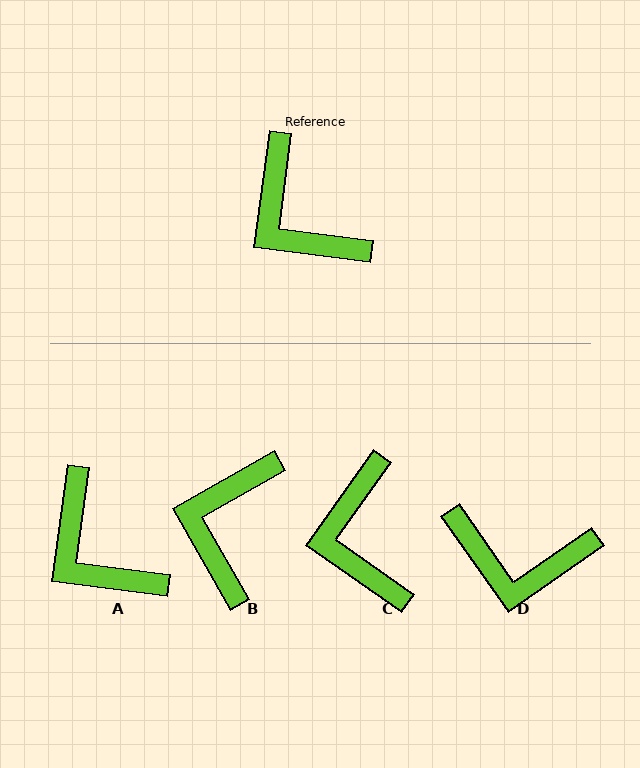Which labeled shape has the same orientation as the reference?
A.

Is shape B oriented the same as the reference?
No, it is off by about 53 degrees.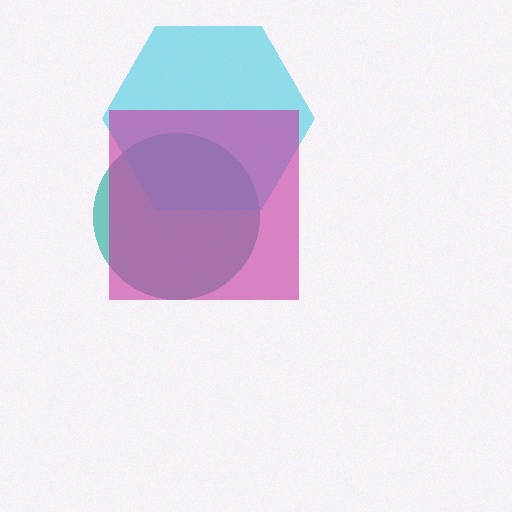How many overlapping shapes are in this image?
There are 3 overlapping shapes in the image.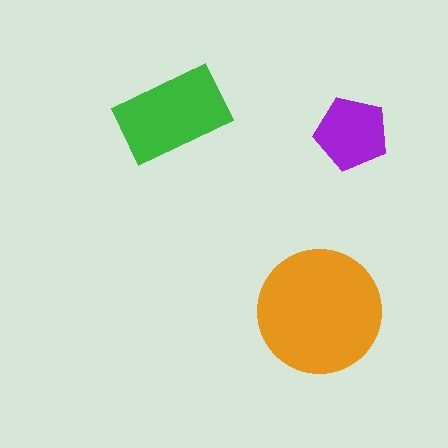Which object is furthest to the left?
The green rectangle is leftmost.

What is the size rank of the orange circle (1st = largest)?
1st.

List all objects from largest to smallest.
The orange circle, the green rectangle, the purple pentagon.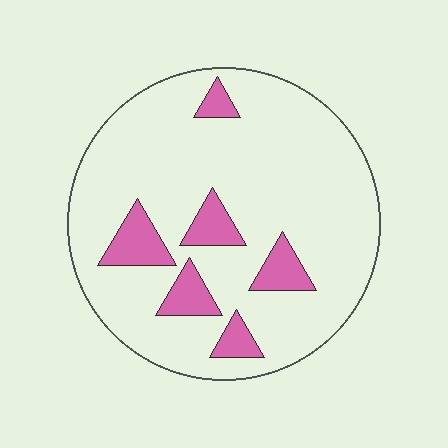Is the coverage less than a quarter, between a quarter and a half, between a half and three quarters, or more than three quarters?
Less than a quarter.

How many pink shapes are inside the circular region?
6.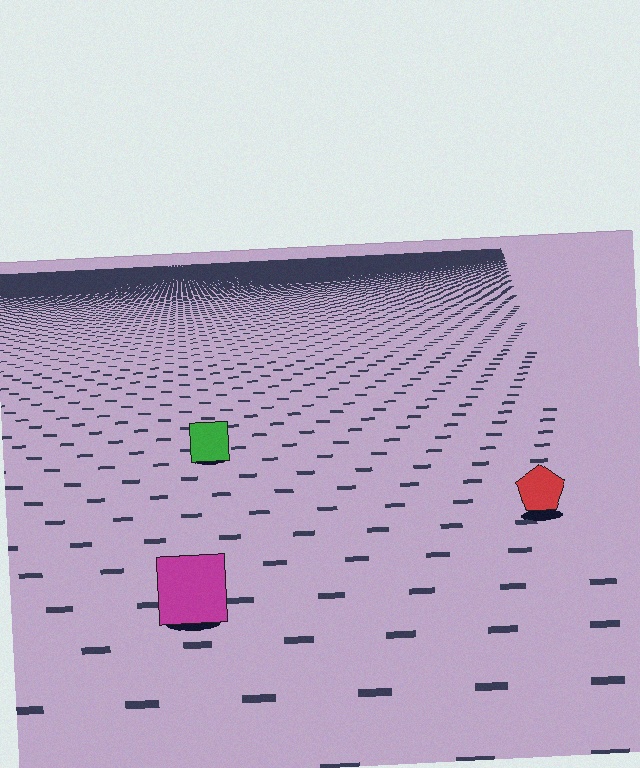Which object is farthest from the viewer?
The green square is farthest from the viewer. It appears smaller and the ground texture around it is denser.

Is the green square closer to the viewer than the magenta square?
No. The magenta square is closer — you can tell from the texture gradient: the ground texture is coarser near it.